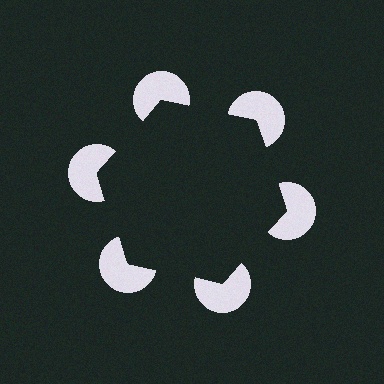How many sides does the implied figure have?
6 sides.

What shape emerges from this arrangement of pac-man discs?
An illusory hexagon — its edges are inferred from the aligned wedge cuts in the pac-man discs, not physically drawn.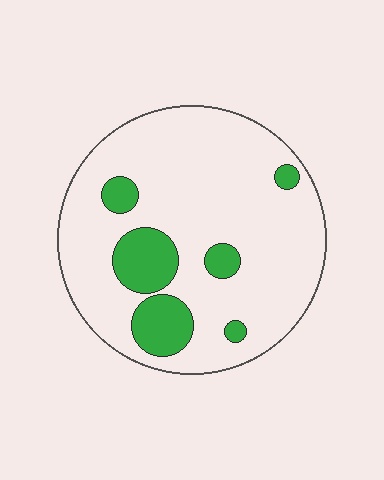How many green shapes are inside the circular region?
6.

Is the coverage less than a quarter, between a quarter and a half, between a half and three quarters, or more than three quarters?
Less than a quarter.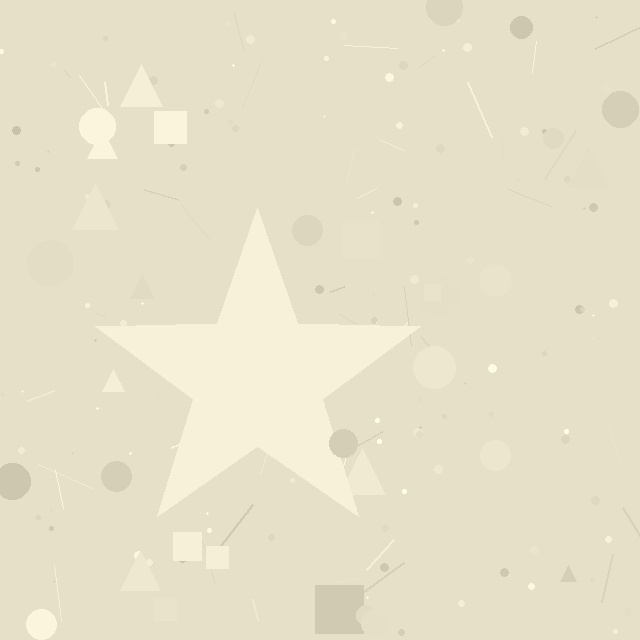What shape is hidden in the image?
A star is hidden in the image.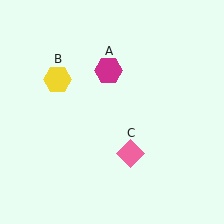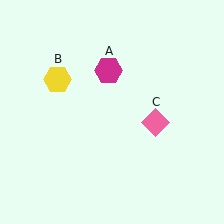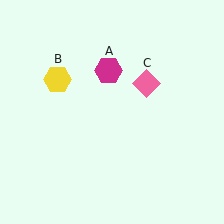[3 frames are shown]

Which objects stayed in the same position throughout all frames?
Magenta hexagon (object A) and yellow hexagon (object B) remained stationary.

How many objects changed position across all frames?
1 object changed position: pink diamond (object C).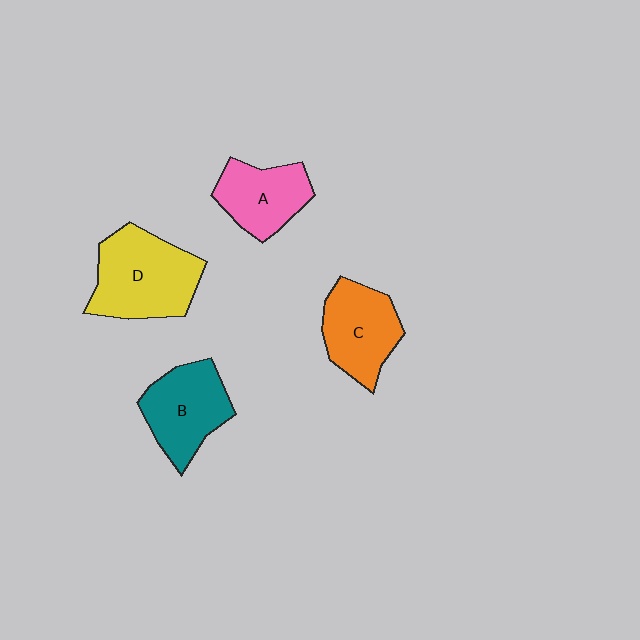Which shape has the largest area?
Shape D (yellow).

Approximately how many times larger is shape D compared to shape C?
Approximately 1.3 times.